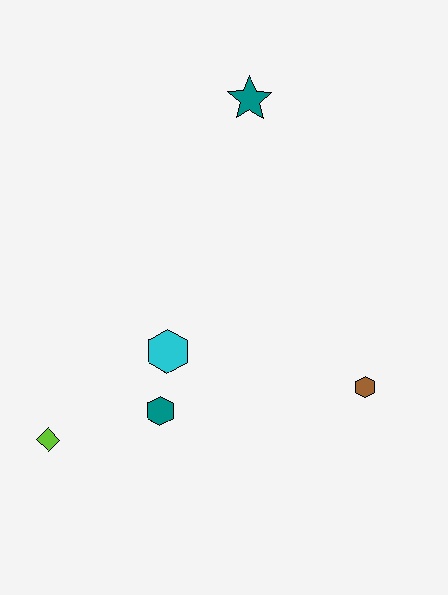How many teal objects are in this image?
There are 2 teal objects.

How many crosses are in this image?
There are no crosses.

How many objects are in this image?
There are 5 objects.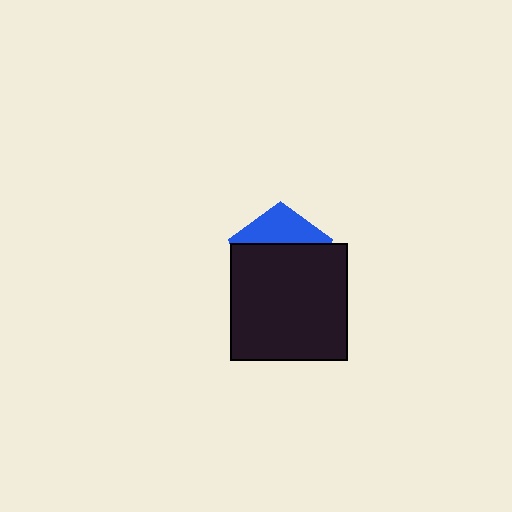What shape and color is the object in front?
The object in front is a black square.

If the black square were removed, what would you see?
You would see the complete blue pentagon.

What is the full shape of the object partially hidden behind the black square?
The partially hidden object is a blue pentagon.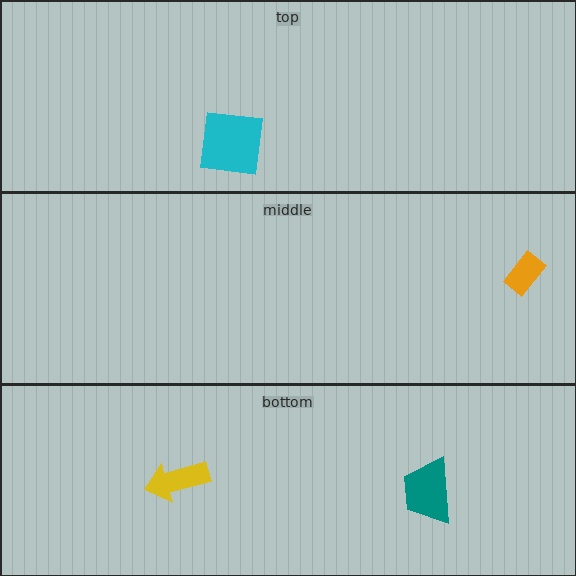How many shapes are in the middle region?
1.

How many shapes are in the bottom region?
2.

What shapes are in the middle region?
The orange rectangle.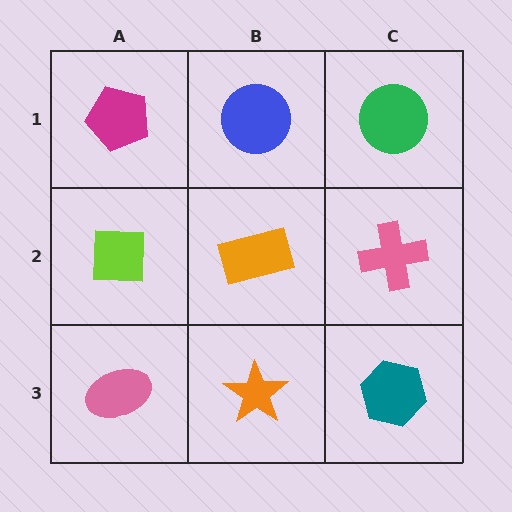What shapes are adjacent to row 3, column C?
A pink cross (row 2, column C), an orange star (row 3, column B).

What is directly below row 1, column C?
A pink cross.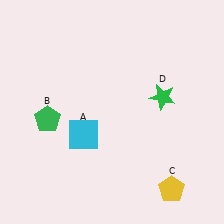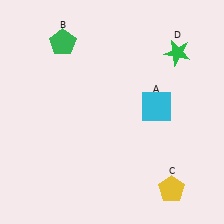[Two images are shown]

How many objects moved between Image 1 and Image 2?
3 objects moved between the two images.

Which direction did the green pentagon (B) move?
The green pentagon (B) moved up.